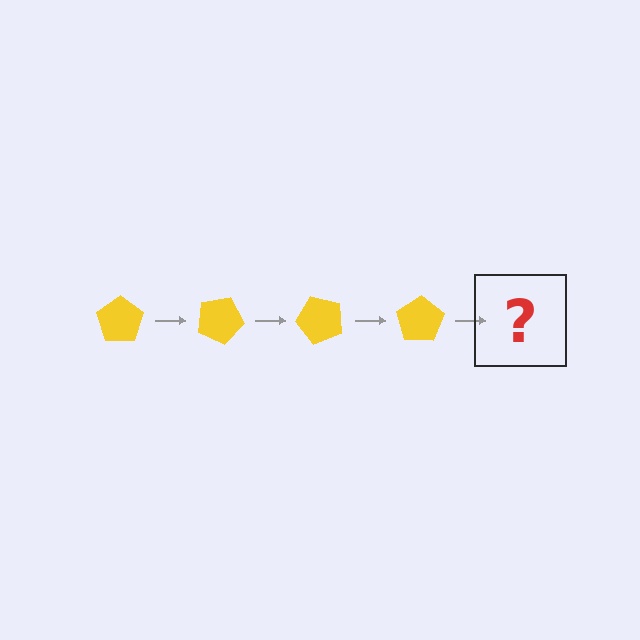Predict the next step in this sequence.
The next step is a yellow pentagon rotated 100 degrees.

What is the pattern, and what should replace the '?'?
The pattern is that the pentagon rotates 25 degrees each step. The '?' should be a yellow pentagon rotated 100 degrees.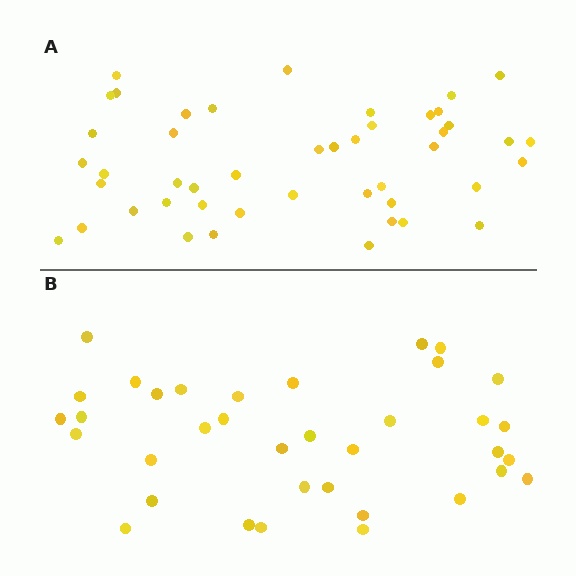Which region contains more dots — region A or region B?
Region A (the top region) has more dots.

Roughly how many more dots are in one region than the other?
Region A has roughly 10 or so more dots than region B.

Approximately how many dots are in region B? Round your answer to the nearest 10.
About 40 dots. (The exact count is 36, which rounds to 40.)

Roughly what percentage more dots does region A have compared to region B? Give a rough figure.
About 30% more.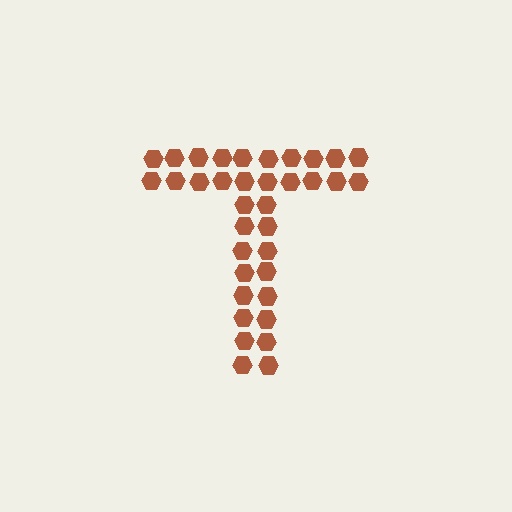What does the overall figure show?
The overall figure shows the letter T.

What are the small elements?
The small elements are hexagons.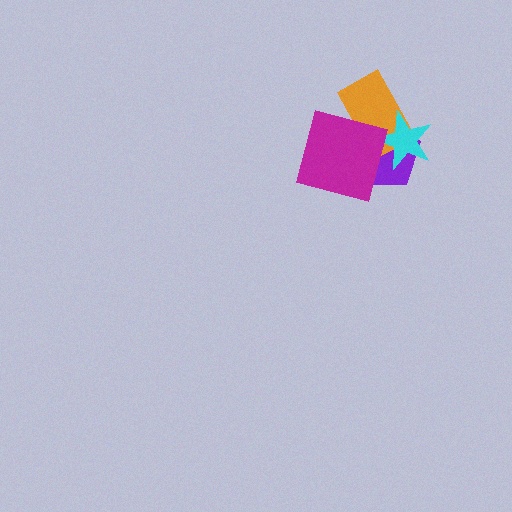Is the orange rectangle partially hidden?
Yes, it is partially covered by another shape.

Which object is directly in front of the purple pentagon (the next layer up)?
The orange rectangle is directly in front of the purple pentagon.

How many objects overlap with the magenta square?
2 objects overlap with the magenta square.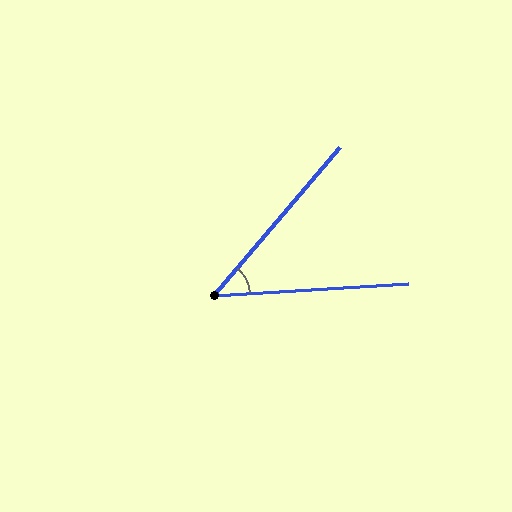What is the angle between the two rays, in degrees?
Approximately 46 degrees.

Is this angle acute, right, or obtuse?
It is acute.